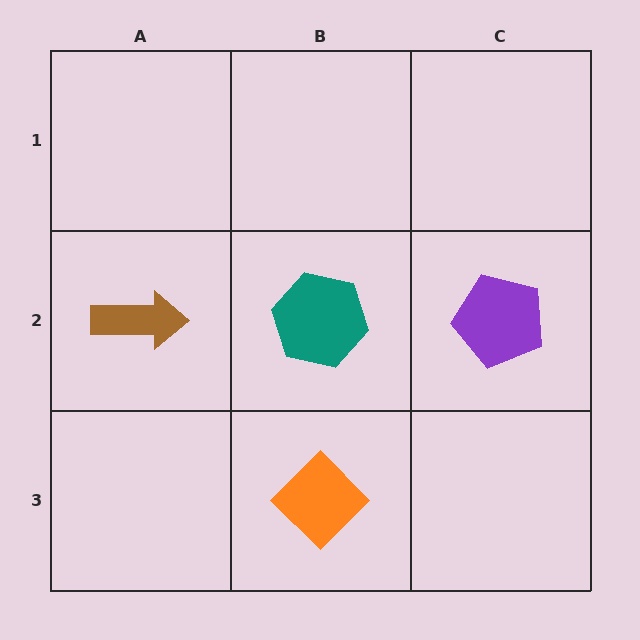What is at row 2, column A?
A brown arrow.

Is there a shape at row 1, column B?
No, that cell is empty.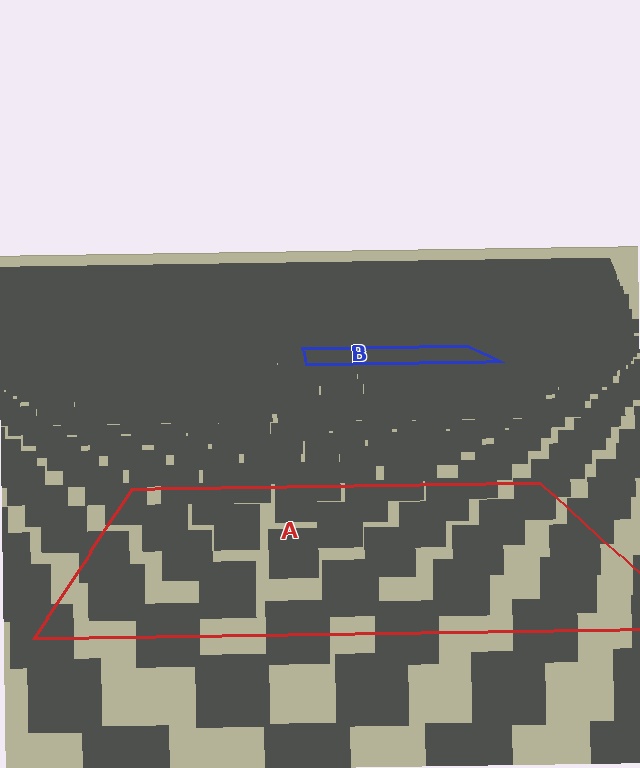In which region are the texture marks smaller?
The texture marks are smaller in region B, because it is farther away.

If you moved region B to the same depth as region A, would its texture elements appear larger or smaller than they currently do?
They would appear larger. At a closer depth, the same texture elements are projected at a bigger on-screen size.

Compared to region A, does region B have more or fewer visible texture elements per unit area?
Region B has more texture elements per unit area — they are packed more densely because it is farther away.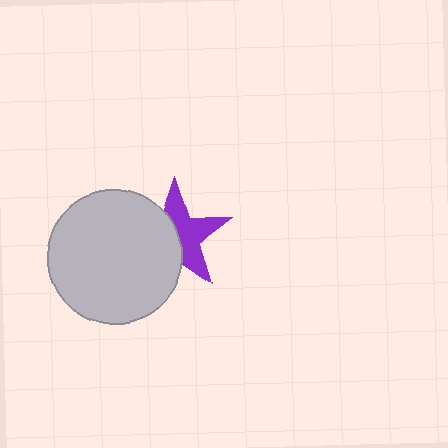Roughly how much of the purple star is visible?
About half of it is visible (roughly 53%).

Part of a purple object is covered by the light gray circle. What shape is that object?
It is a star.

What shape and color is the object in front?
The object in front is a light gray circle.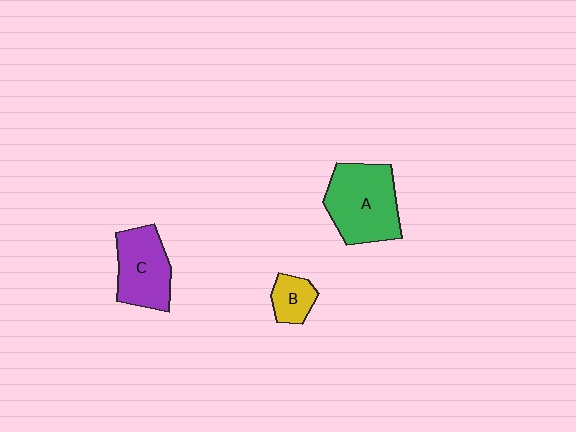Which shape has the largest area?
Shape A (green).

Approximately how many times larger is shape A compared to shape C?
Approximately 1.3 times.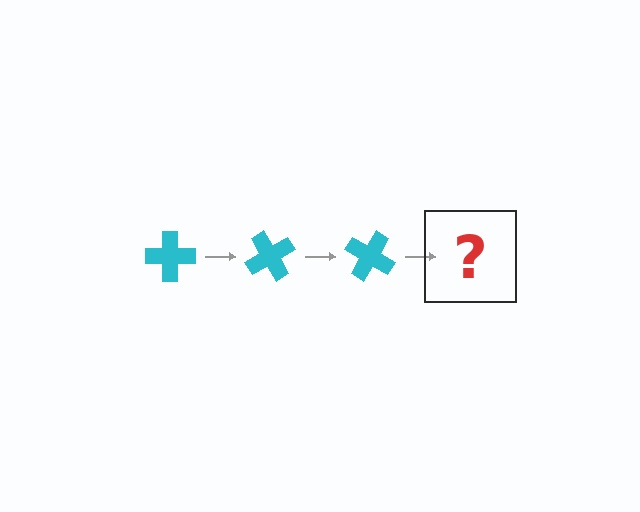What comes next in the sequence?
The next element should be a cyan cross rotated 180 degrees.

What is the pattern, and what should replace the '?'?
The pattern is that the cross rotates 60 degrees each step. The '?' should be a cyan cross rotated 180 degrees.